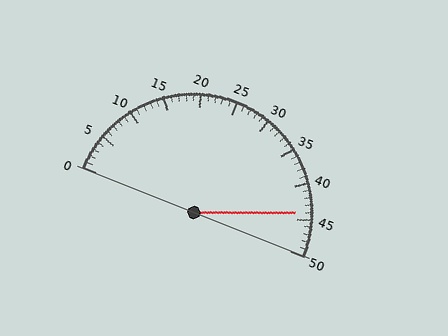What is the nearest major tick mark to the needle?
The nearest major tick mark is 45.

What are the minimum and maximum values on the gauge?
The gauge ranges from 0 to 50.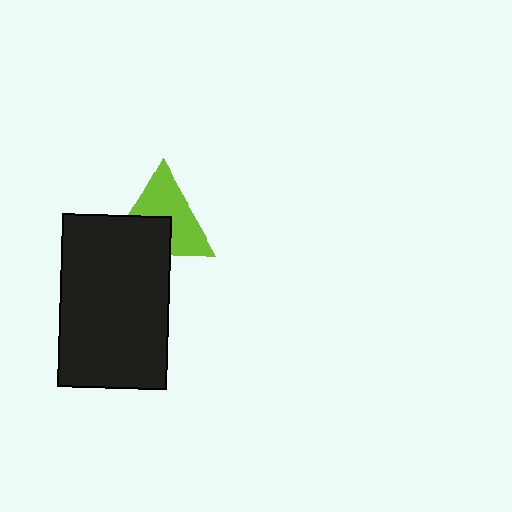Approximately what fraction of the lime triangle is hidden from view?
Roughly 39% of the lime triangle is hidden behind the black rectangle.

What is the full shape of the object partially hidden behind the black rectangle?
The partially hidden object is a lime triangle.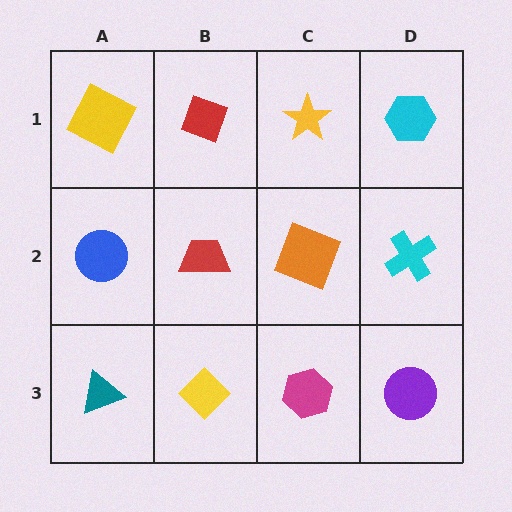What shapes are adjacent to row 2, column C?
A yellow star (row 1, column C), a magenta hexagon (row 3, column C), a red trapezoid (row 2, column B), a cyan cross (row 2, column D).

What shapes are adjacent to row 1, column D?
A cyan cross (row 2, column D), a yellow star (row 1, column C).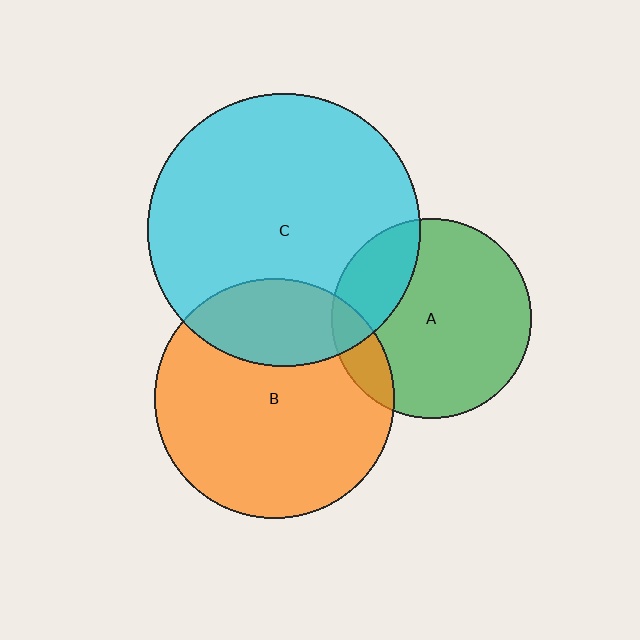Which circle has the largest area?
Circle C (cyan).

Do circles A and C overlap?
Yes.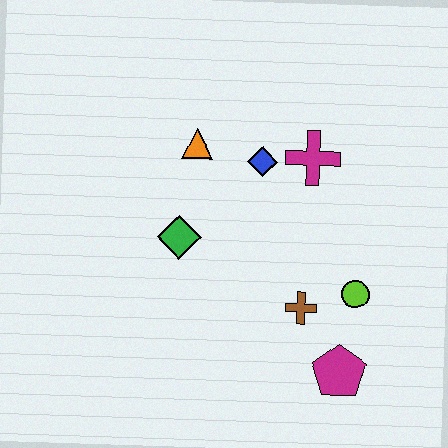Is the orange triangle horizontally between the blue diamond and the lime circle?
No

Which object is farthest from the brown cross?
The orange triangle is farthest from the brown cross.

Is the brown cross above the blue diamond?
No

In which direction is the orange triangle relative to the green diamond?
The orange triangle is above the green diamond.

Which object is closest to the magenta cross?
The blue diamond is closest to the magenta cross.